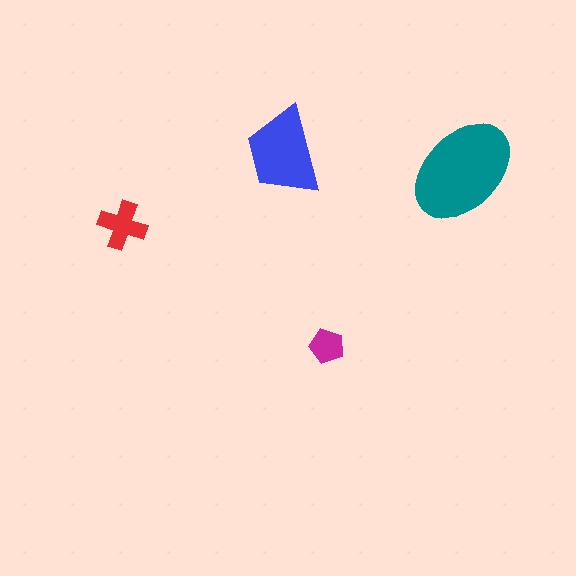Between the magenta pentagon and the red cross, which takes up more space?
The red cross.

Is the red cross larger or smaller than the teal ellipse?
Smaller.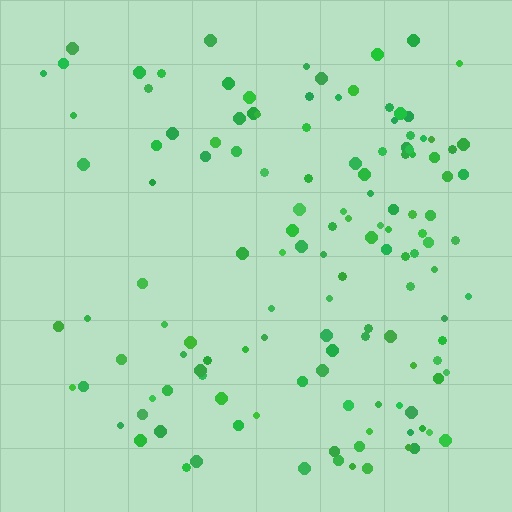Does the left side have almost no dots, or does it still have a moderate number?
Still a moderate number, just noticeably fewer than the right.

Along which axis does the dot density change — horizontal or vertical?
Horizontal.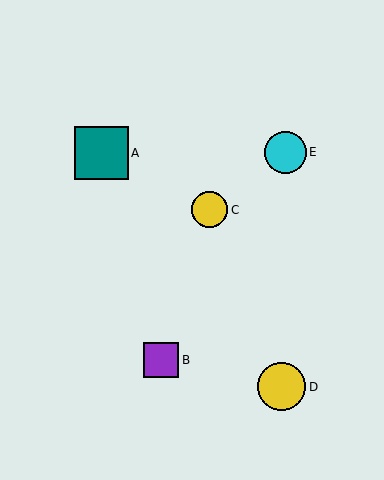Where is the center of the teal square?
The center of the teal square is at (102, 153).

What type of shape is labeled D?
Shape D is a yellow circle.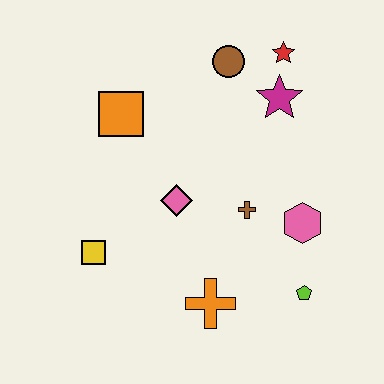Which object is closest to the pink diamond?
The brown cross is closest to the pink diamond.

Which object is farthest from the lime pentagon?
The orange square is farthest from the lime pentagon.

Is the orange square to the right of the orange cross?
No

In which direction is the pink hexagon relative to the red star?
The pink hexagon is below the red star.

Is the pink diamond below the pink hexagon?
No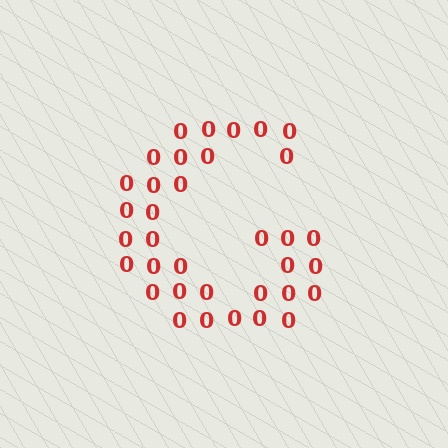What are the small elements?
The small elements are digit 0's.